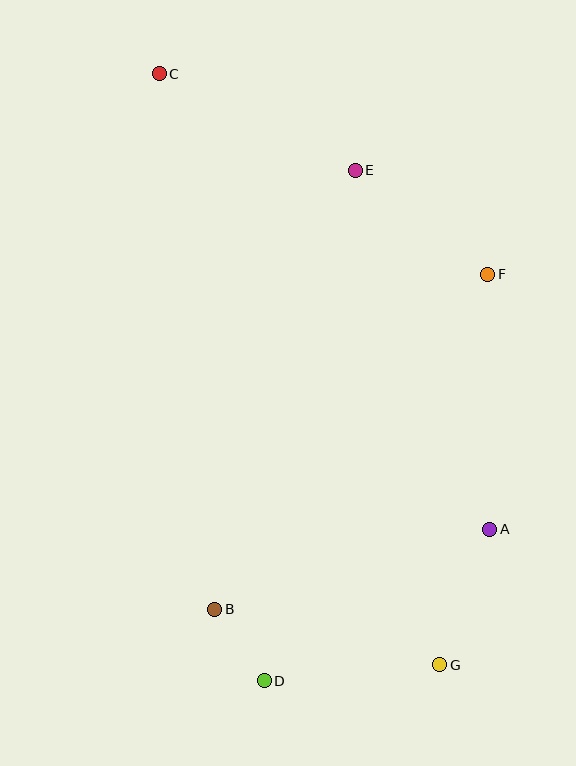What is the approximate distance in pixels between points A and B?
The distance between A and B is approximately 286 pixels.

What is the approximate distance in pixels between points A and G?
The distance between A and G is approximately 144 pixels.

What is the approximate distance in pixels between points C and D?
The distance between C and D is approximately 616 pixels.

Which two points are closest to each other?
Points B and D are closest to each other.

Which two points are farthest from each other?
Points C and G are farthest from each other.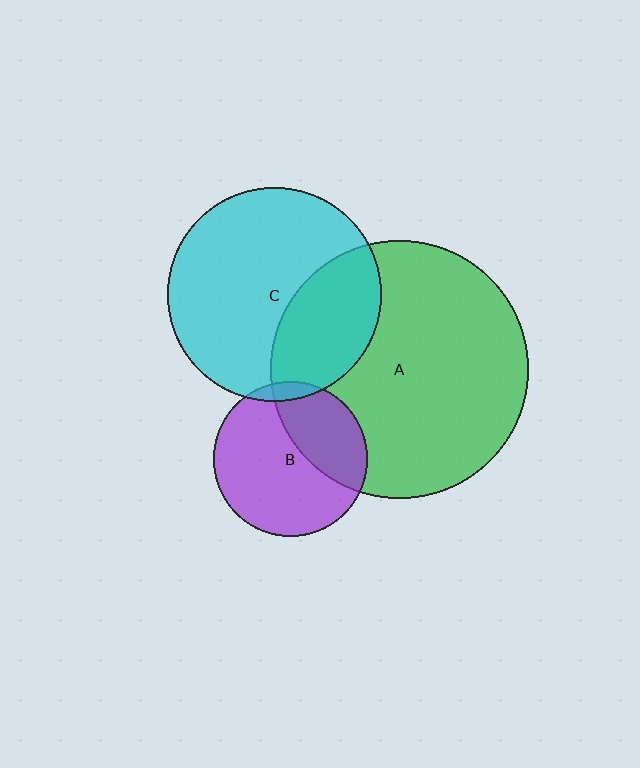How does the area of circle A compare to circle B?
Approximately 2.8 times.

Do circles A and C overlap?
Yes.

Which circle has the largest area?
Circle A (green).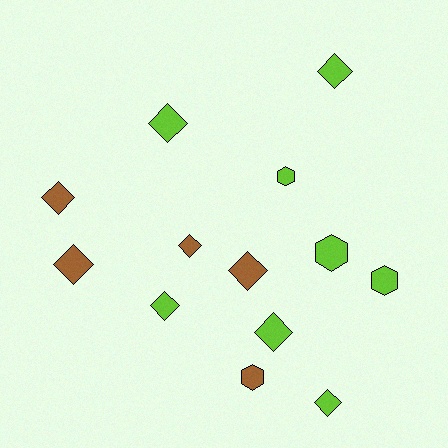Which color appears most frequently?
Lime, with 8 objects.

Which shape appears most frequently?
Diamond, with 9 objects.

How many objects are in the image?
There are 13 objects.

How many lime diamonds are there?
There are 5 lime diamonds.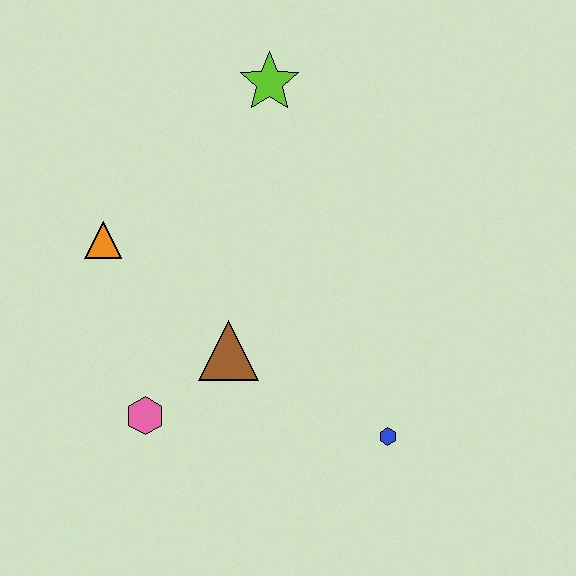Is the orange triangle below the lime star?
Yes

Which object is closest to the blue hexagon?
The brown triangle is closest to the blue hexagon.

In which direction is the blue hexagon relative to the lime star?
The blue hexagon is below the lime star.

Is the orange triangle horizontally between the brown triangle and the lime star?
No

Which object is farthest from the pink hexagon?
The lime star is farthest from the pink hexagon.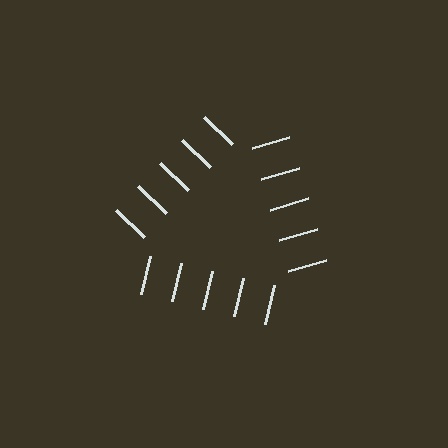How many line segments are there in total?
15 — 5 along each of the 3 edges.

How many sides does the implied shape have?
3 sides — the line-ends trace a triangle.